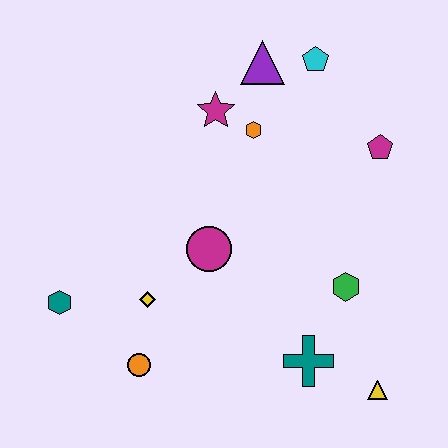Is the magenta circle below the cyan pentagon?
Yes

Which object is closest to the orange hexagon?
The magenta star is closest to the orange hexagon.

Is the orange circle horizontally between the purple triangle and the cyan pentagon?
No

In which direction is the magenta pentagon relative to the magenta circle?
The magenta pentagon is to the right of the magenta circle.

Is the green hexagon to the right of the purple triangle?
Yes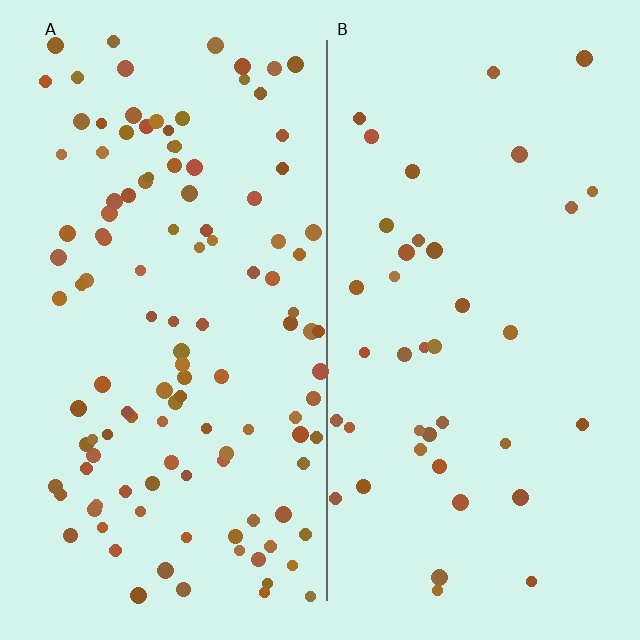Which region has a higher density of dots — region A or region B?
A (the left).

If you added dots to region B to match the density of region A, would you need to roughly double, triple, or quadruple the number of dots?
Approximately triple.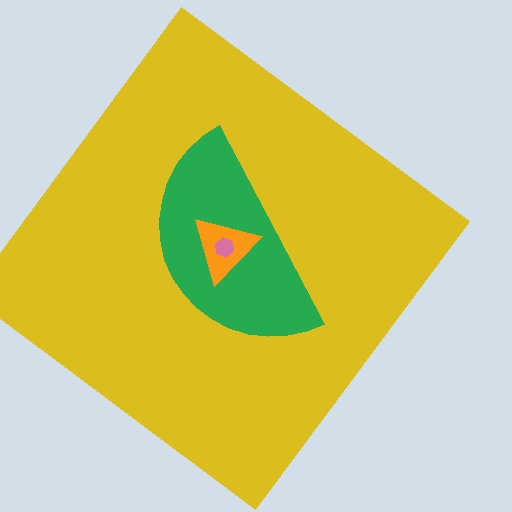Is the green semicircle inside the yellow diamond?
Yes.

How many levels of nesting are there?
4.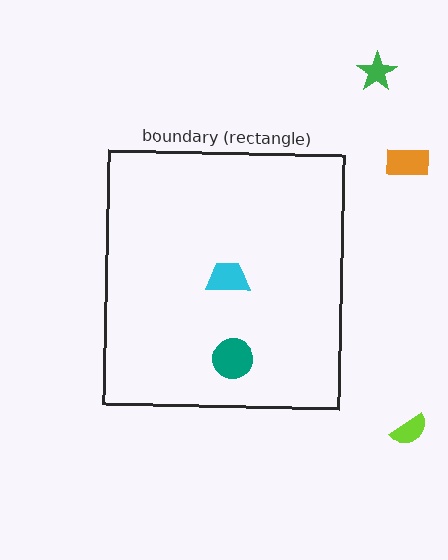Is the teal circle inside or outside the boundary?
Inside.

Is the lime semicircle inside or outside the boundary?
Outside.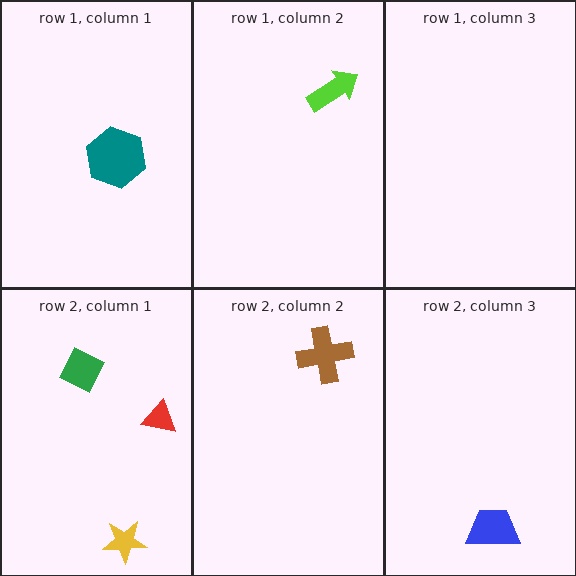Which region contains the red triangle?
The row 2, column 1 region.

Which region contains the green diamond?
The row 2, column 1 region.